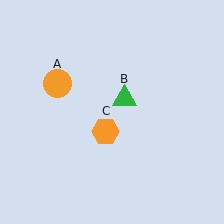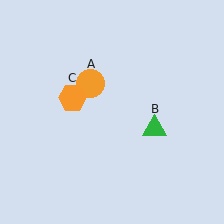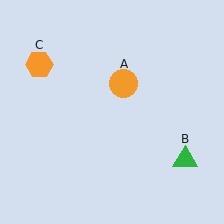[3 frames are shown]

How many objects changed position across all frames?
3 objects changed position: orange circle (object A), green triangle (object B), orange hexagon (object C).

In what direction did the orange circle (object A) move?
The orange circle (object A) moved right.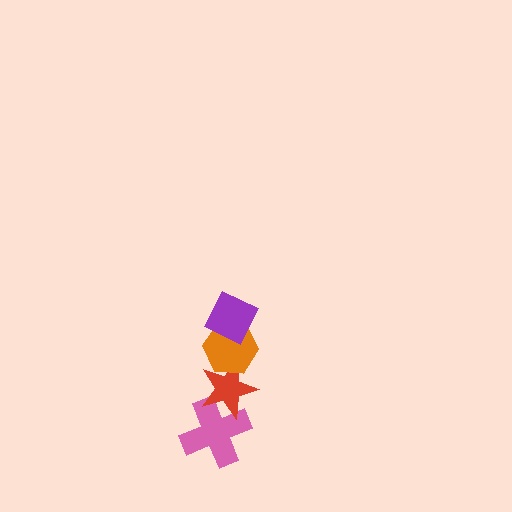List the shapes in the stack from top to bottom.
From top to bottom: the purple diamond, the orange hexagon, the red star, the pink cross.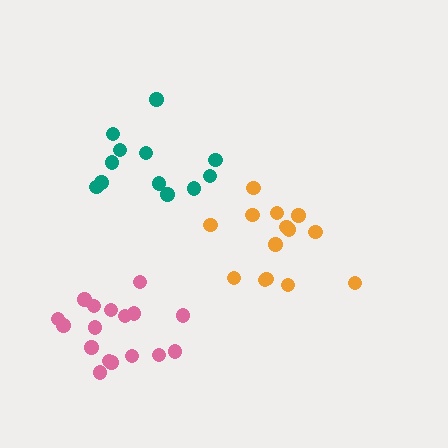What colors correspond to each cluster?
The clusters are colored: teal, orange, pink.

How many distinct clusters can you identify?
There are 3 distinct clusters.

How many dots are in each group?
Group 1: 12 dots, Group 2: 14 dots, Group 3: 17 dots (43 total).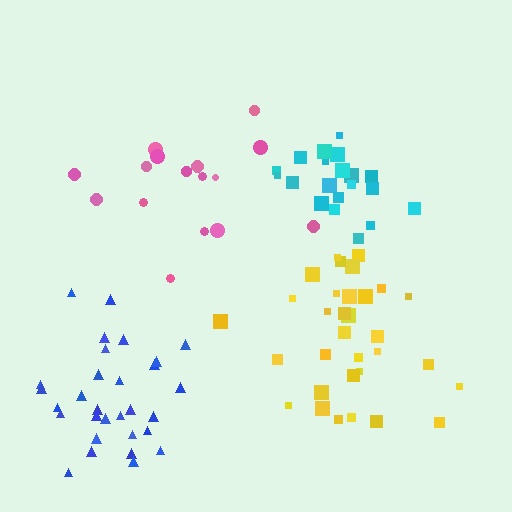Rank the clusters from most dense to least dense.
cyan, blue, yellow, pink.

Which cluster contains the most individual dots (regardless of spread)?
Yellow (32).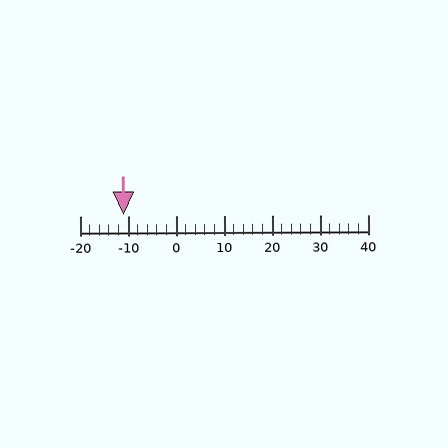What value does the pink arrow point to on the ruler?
The pink arrow points to approximately -11.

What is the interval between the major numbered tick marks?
The major tick marks are spaced 10 units apart.